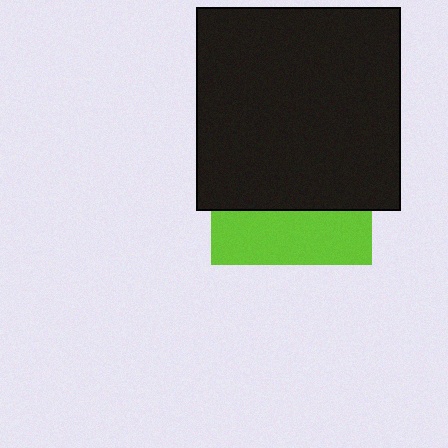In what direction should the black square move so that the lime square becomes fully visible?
The black square should move up. That is the shortest direction to clear the overlap and leave the lime square fully visible.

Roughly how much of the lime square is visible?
A small part of it is visible (roughly 33%).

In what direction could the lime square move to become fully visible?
The lime square could move down. That would shift it out from behind the black square entirely.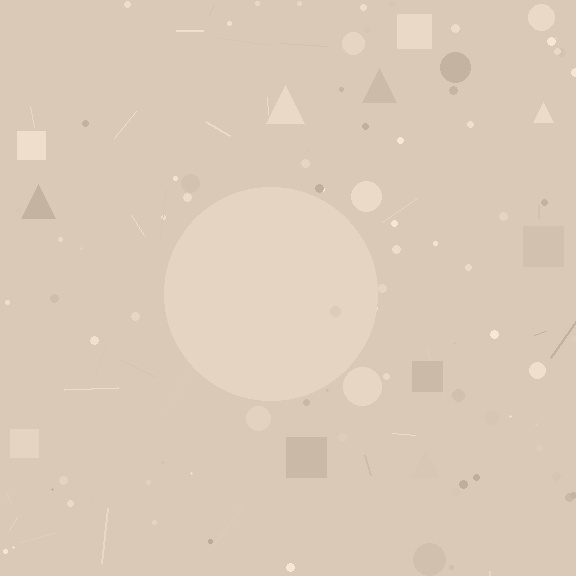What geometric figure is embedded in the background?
A circle is embedded in the background.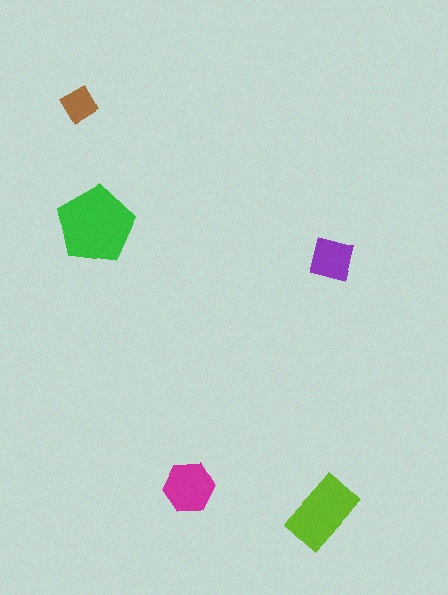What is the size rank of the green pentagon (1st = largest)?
1st.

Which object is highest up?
The brown diamond is topmost.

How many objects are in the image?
There are 5 objects in the image.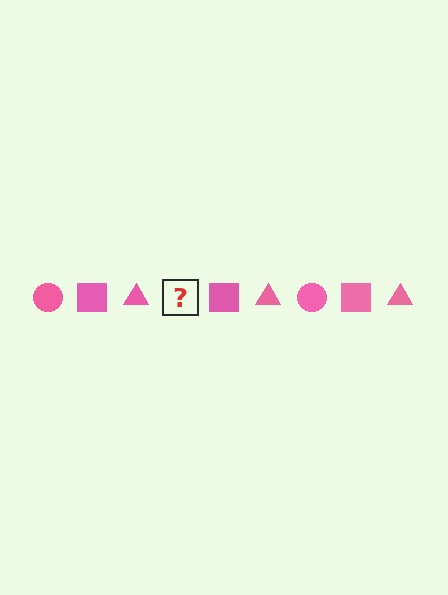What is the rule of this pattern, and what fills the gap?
The rule is that the pattern cycles through circle, square, triangle shapes in pink. The gap should be filled with a pink circle.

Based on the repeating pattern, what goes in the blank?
The blank should be a pink circle.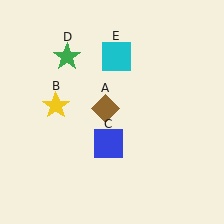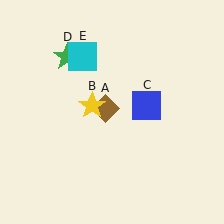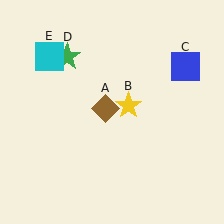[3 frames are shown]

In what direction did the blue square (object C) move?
The blue square (object C) moved up and to the right.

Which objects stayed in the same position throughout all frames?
Brown diamond (object A) and green star (object D) remained stationary.